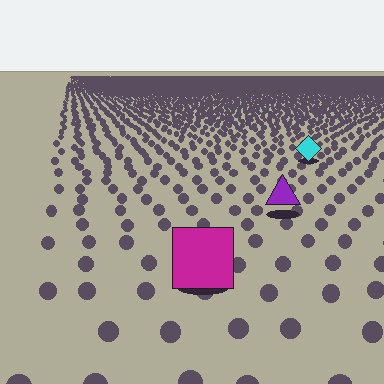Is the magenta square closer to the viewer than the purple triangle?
Yes. The magenta square is closer — you can tell from the texture gradient: the ground texture is coarser near it.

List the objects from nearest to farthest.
From nearest to farthest: the magenta square, the purple triangle, the cyan diamond.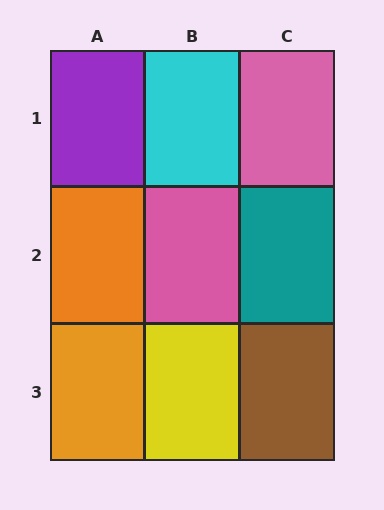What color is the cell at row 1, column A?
Purple.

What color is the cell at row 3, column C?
Brown.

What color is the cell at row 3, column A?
Orange.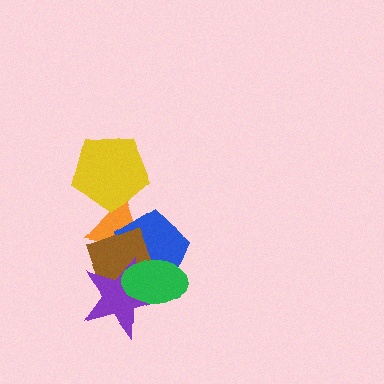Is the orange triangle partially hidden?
Yes, it is partially covered by another shape.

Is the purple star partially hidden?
Yes, it is partially covered by another shape.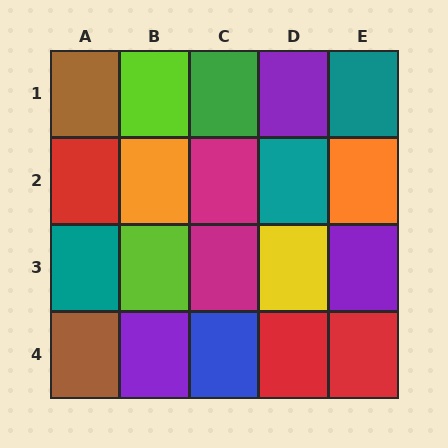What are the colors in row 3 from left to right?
Teal, lime, magenta, yellow, purple.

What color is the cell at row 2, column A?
Red.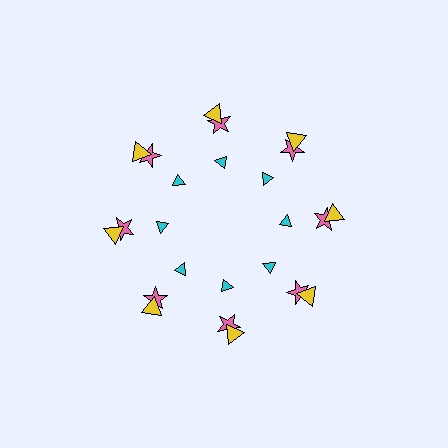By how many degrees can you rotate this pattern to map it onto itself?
The pattern maps onto itself every 45 degrees of rotation.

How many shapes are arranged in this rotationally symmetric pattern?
There are 24 shapes, arranged in 8 groups of 3.